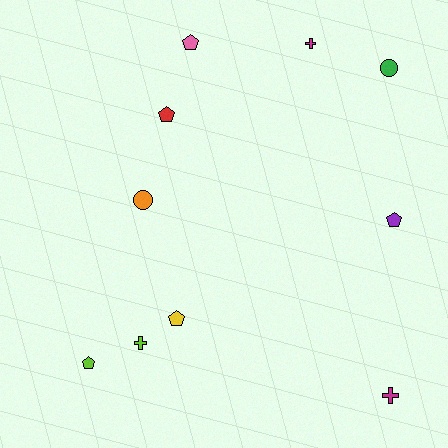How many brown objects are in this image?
There are no brown objects.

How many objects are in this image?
There are 10 objects.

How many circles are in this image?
There are 2 circles.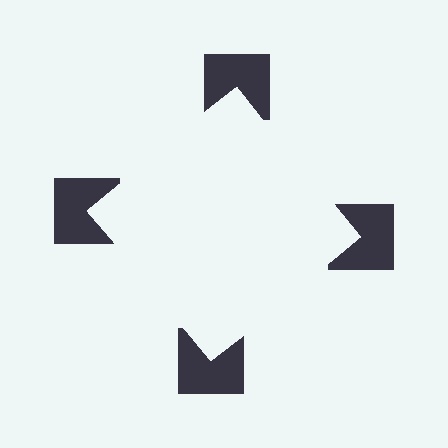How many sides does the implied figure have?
4 sides.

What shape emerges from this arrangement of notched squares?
An illusory square — its edges are inferred from the aligned wedge cuts in the notched squares, not physically drawn.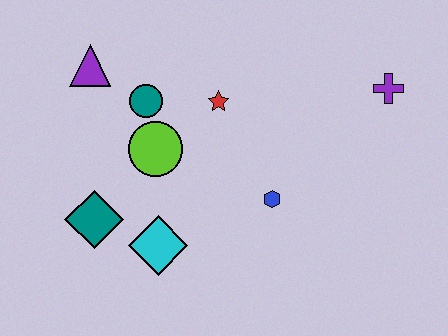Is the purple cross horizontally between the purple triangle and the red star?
No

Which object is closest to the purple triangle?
The teal circle is closest to the purple triangle.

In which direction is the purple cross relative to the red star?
The purple cross is to the right of the red star.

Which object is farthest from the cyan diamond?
The purple cross is farthest from the cyan diamond.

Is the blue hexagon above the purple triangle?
No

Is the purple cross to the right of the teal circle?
Yes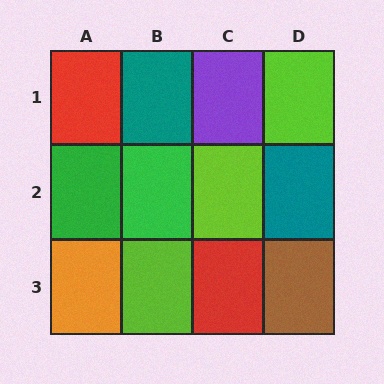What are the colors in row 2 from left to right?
Green, green, lime, teal.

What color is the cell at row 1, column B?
Teal.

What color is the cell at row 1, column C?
Purple.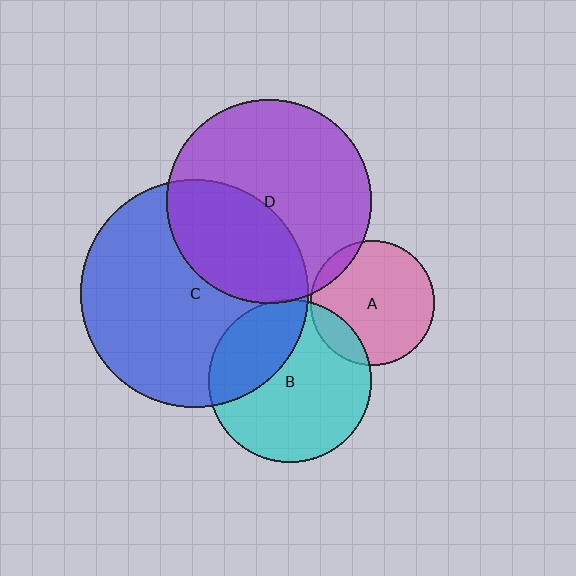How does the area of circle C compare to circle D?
Approximately 1.2 times.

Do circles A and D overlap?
Yes.